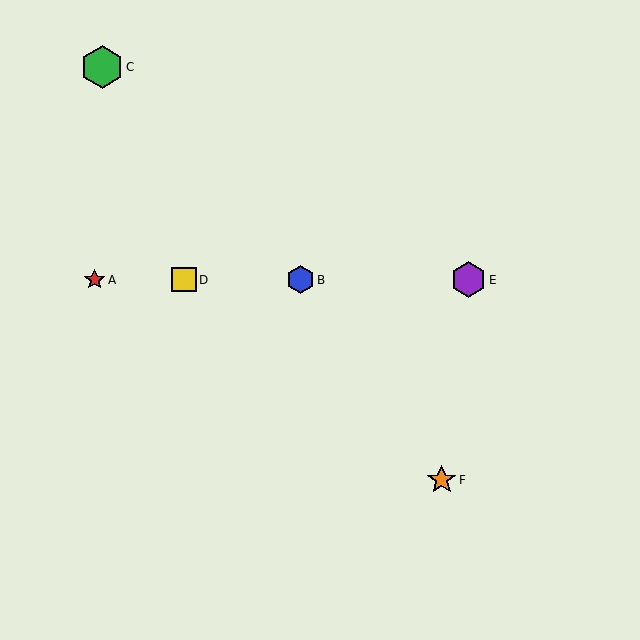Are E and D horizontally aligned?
Yes, both are at y≈280.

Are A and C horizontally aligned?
No, A is at y≈280 and C is at y≈67.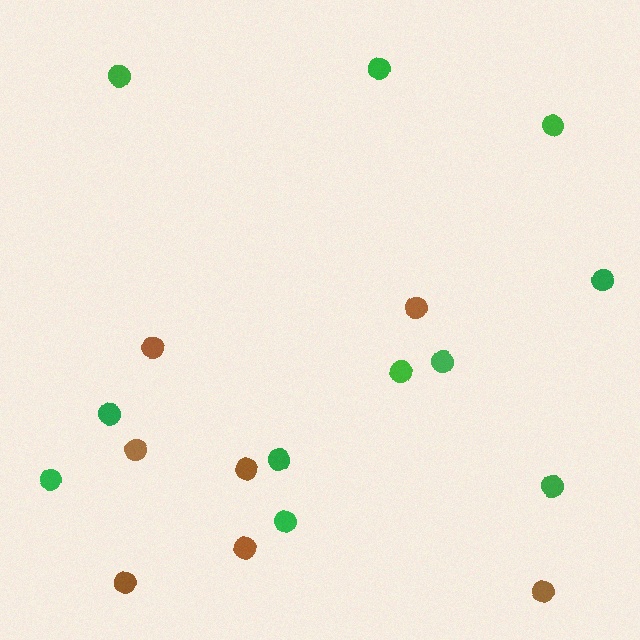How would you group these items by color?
There are 2 groups: one group of green circles (11) and one group of brown circles (7).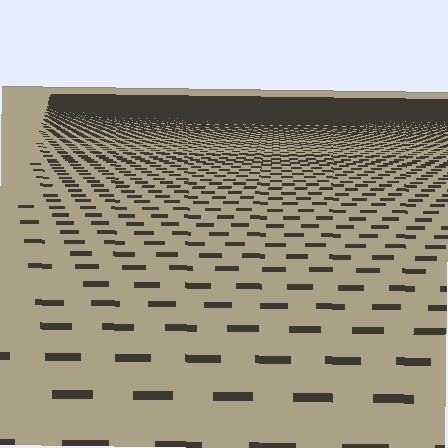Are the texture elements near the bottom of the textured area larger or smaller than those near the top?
Larger. Near the bottom, elements are closer to the viewer and appear at a bigger on-screen size.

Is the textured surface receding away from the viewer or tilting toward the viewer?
The surface is receding away from the viewer. Texture elements get smaller and denser toward the top.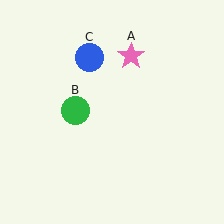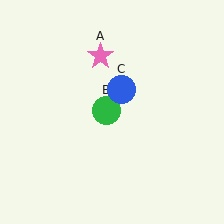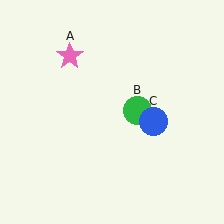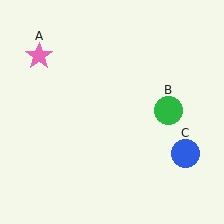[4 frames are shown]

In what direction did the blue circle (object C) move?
The blue circle (object C) moved down and to the right.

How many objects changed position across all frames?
3 objects changed position: pink star (object A), green circle (object B), blue circle (object C).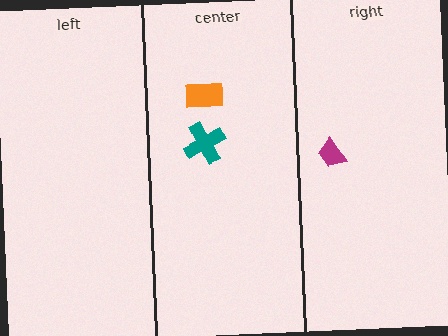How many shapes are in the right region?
1.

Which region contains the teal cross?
The center region.